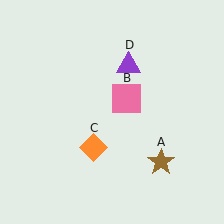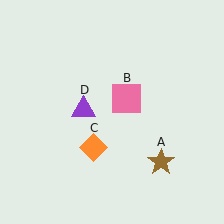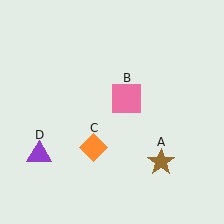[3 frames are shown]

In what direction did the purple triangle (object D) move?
The purple triangle (object D) moved down and to the left.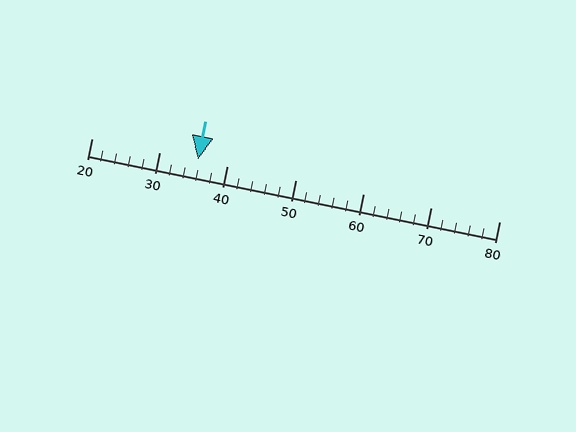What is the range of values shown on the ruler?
The ruler shows values from 20 to 80.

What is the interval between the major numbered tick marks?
The major tick marks are spaced 10 units apart.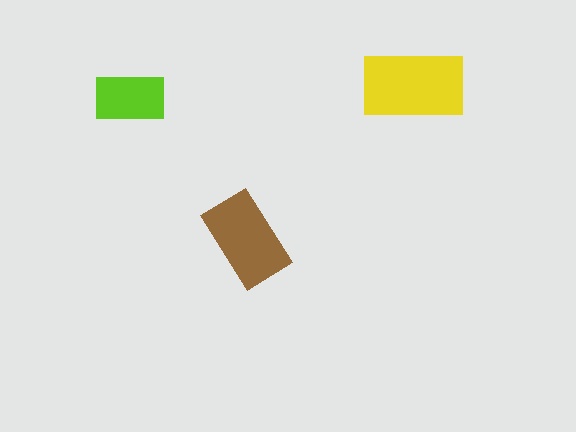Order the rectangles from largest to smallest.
the yellow one, the brown one, the lime one.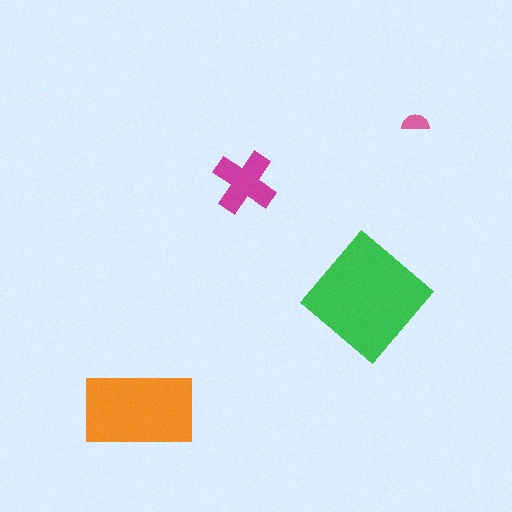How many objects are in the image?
There are 4 objects in the image.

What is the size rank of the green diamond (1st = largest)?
1st.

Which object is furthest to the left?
The orange rectangle is leftmost.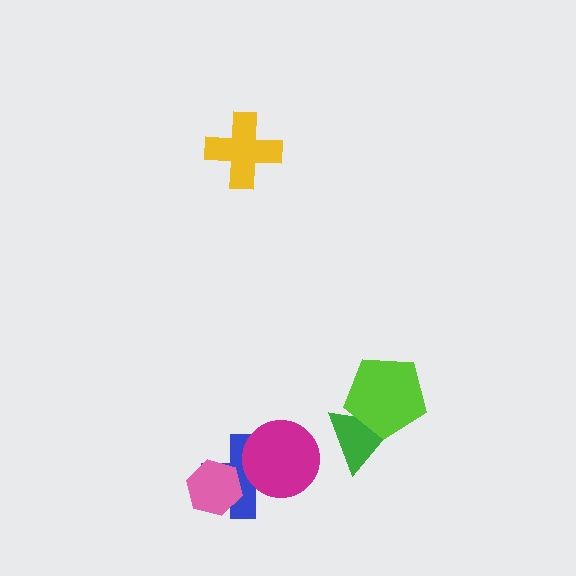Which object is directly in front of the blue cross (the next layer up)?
The magenta circle is directly in front of the blue cross.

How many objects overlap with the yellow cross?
0 objects overlap with the yellow cross.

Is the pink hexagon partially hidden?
No, no other shape covers it.